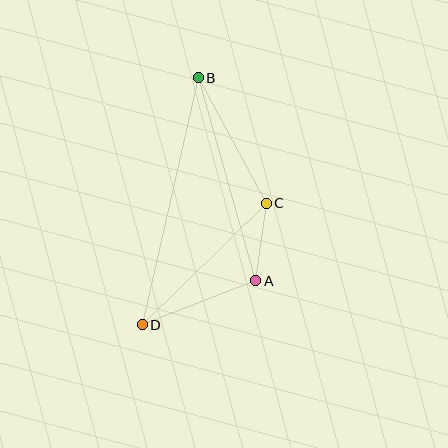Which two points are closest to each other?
Points A and C are closest to each other.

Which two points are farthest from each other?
Points B and D are farthest from each other.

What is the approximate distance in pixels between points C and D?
The distance between C and D is approximately 173 pixels.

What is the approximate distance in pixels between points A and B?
The distance between A and B is approximately 211 pixels.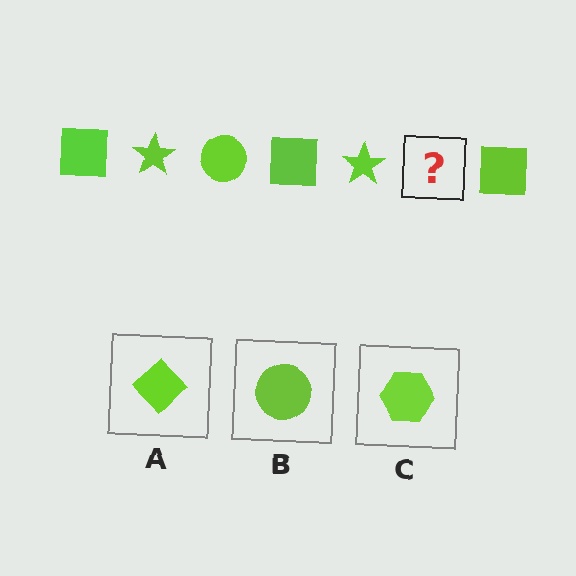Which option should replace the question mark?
Option B.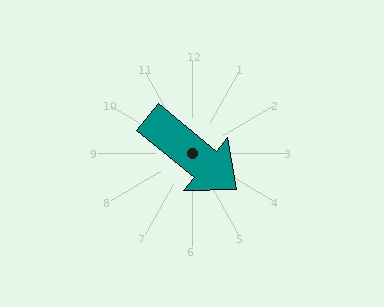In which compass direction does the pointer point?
Southeast.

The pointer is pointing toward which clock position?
Roughly 4 o'clock.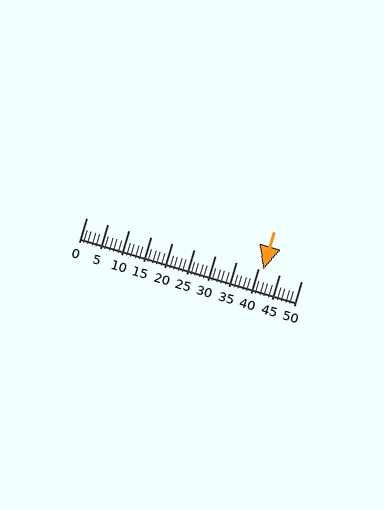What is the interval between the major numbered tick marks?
The major tick marks are spaced 5 units apart.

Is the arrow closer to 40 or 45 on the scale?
The arrow is closer to 40.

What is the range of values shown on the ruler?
The ruler shows values from 0 to 50.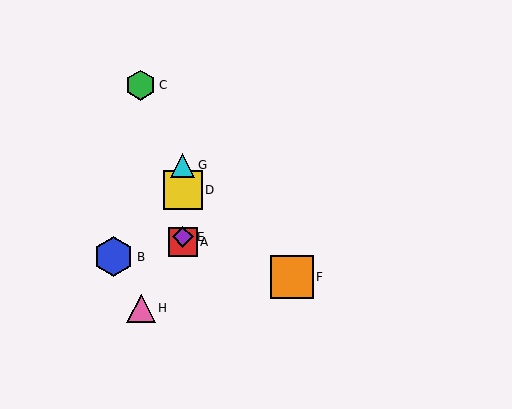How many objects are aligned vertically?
4 objects (A, D, E, G) are aligned vertically.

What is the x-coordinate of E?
Object E is at x≈183.